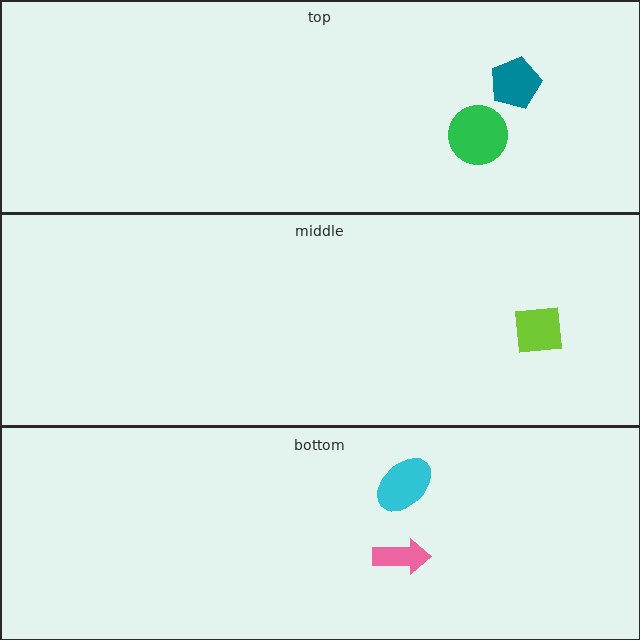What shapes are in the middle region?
The lime square.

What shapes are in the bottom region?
The cyan ellipse, the pink arrow.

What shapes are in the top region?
The green circle, the teal pentagon.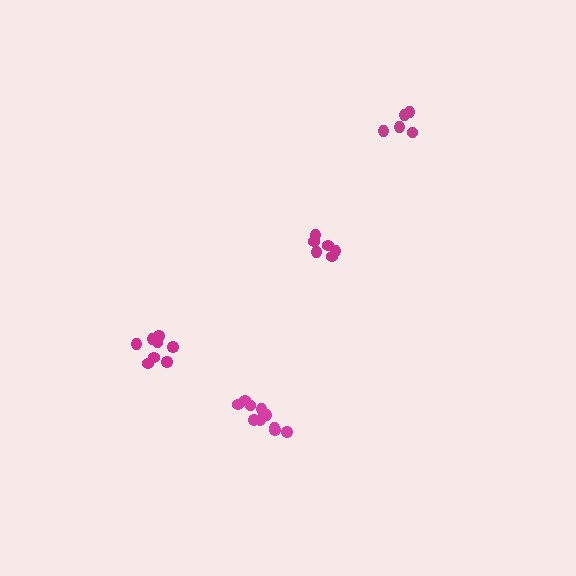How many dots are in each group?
Group 1: 10 dots, Group 2: 8 dots, Group 3: 6 dots, Group 4: 5 dots (29 total).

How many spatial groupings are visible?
There are 4 spatial groupings.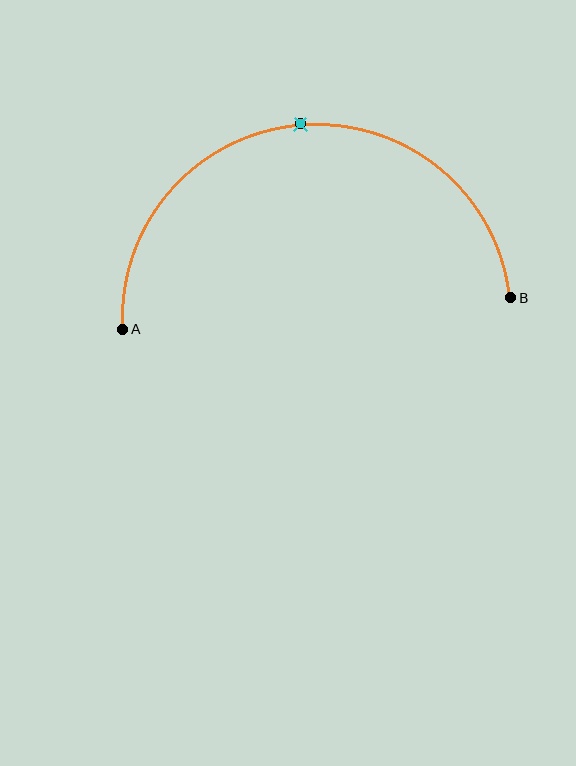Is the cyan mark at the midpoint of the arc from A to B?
Yes. The cyan mark lies on the arc at equal arc-length from both A and B — it is the arc midpoint.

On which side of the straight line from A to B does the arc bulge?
The arc bulges above the straight line connecting A and B.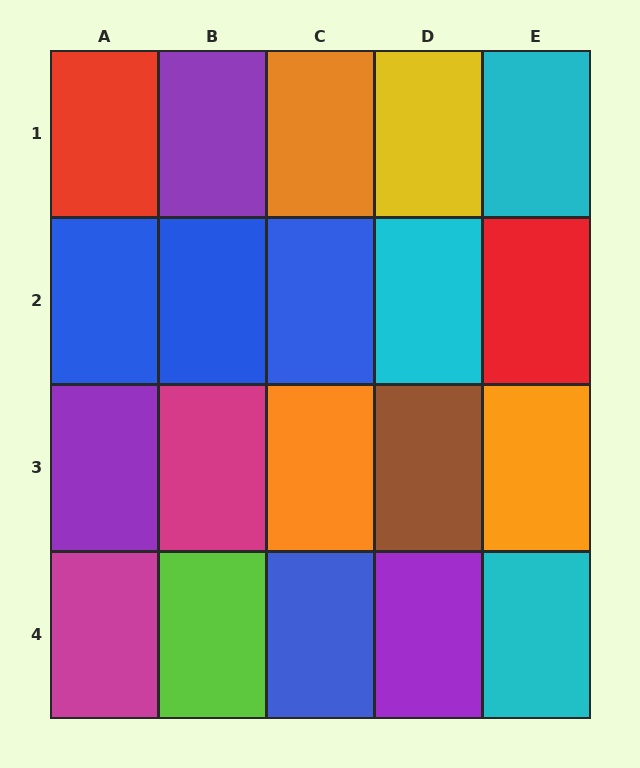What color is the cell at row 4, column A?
Magenta.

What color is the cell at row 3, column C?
Orange.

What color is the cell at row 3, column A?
Purple.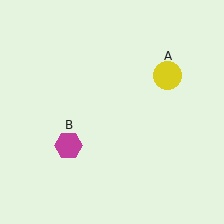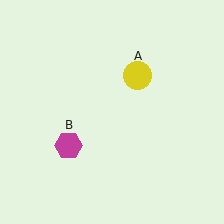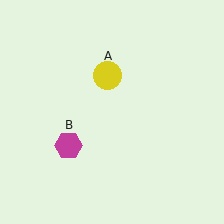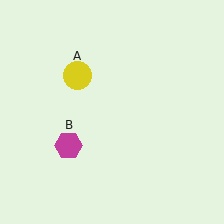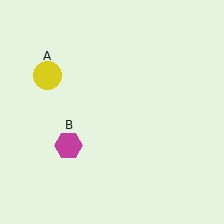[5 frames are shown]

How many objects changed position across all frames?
1 object changed position: yellow circle (object A).